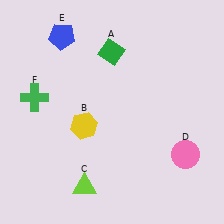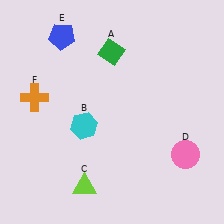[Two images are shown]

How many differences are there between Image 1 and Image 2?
There are 2 differences between the two images.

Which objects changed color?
B changed from yellow to cyan. F changed from green to orange.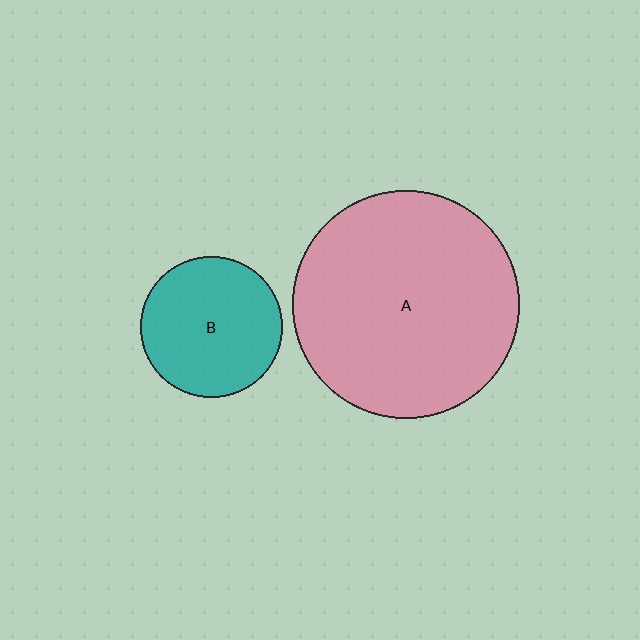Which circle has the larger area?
Circle A (pink).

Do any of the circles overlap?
No, none of the circles overlap.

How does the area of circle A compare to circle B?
Approximately 2.6 times.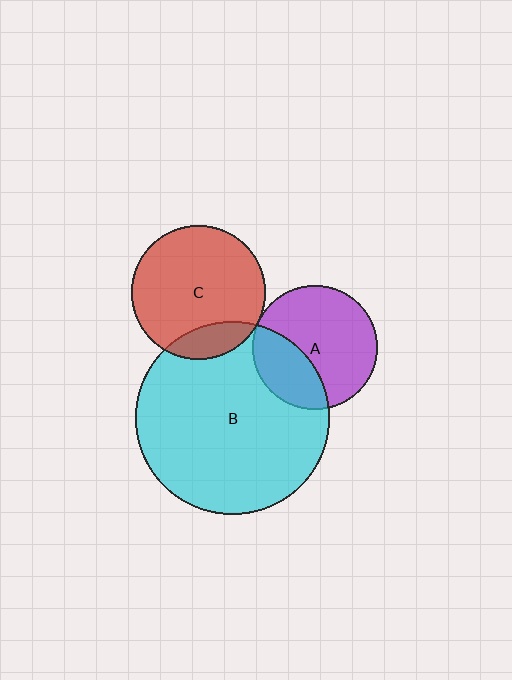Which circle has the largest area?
Circle B (cyan).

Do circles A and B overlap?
Yes.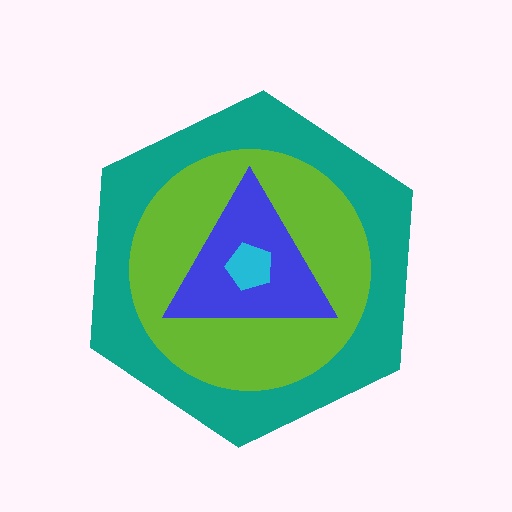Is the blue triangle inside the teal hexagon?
Yes.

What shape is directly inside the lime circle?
The blue triangle.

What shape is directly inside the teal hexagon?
The lime circle.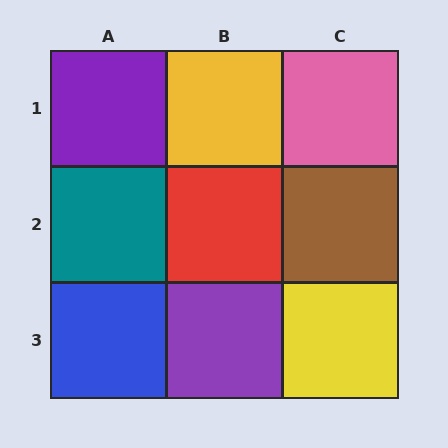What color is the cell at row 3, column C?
Yellow.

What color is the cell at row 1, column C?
Pink.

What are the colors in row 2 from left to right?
Teal, red, brown.